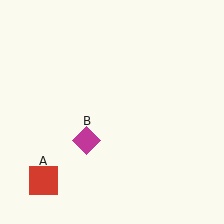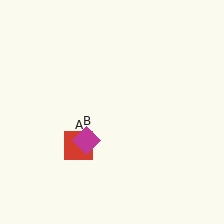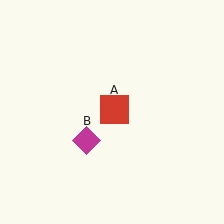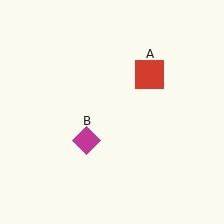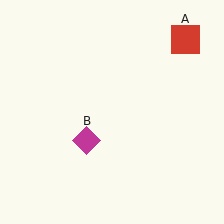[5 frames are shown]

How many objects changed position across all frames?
1 object changed position: red square (object A).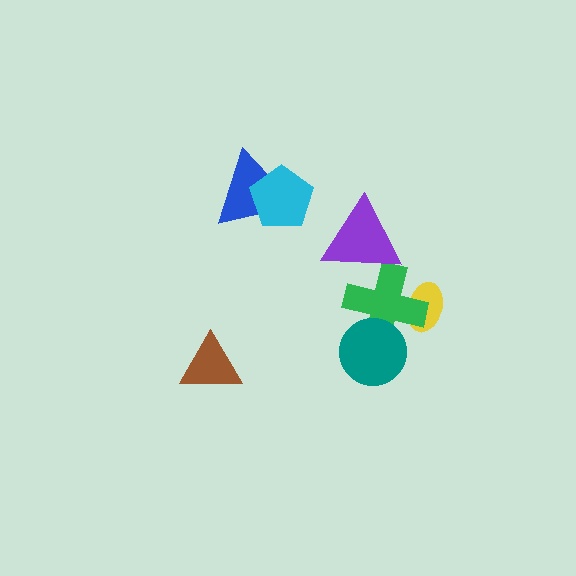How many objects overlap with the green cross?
3 objects overlap with the green cross.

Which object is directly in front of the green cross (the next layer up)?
The purple triangle is directly in front of the green cross.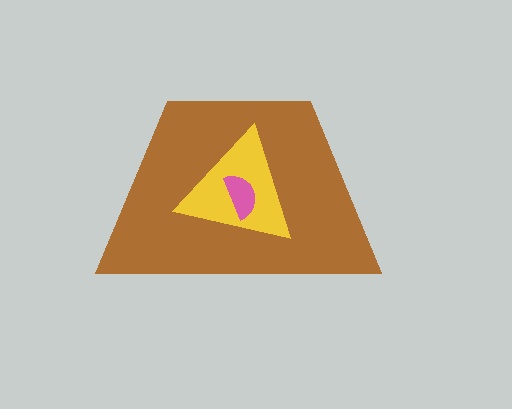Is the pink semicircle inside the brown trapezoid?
Yes.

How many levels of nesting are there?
3.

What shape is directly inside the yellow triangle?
The pink semicircle.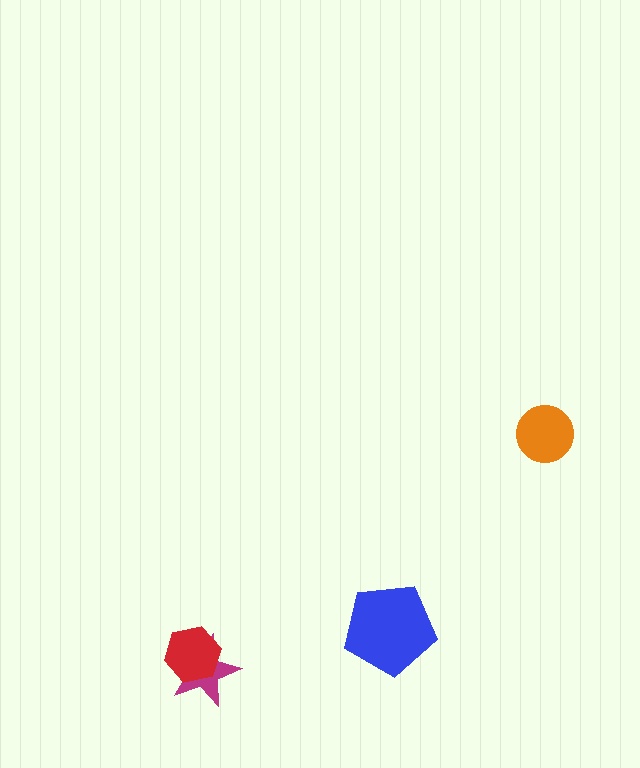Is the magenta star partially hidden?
Yes, it is partially covered by another shape.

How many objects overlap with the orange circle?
0 objects overlap with the orange circle.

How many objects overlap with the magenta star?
1 object overlaps with the magenta star.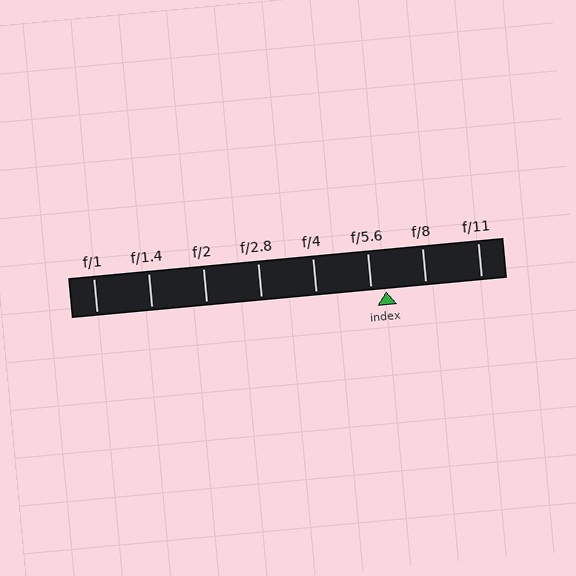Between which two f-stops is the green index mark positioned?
The index mark is between f/5.6 and f/8.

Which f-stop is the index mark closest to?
The index mark is closest to f/5.6.